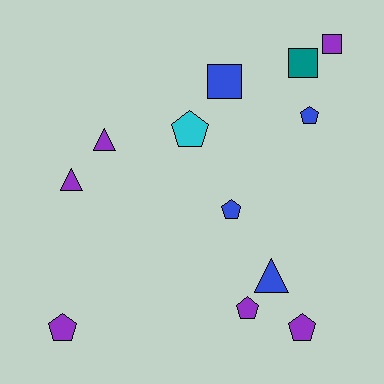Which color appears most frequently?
Purple, with 6 objects.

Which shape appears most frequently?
Pentagon, with 6 objects.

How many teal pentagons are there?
There are no teal pentagons.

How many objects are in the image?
There are 12 objects.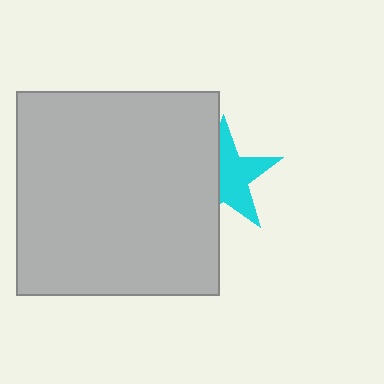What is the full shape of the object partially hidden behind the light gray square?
The partially hidden object is a cyan star.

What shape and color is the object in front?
The object in front is a light gray square.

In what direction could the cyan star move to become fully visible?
The cyan star could move right. That would shift it out from behind the light gray square entirely.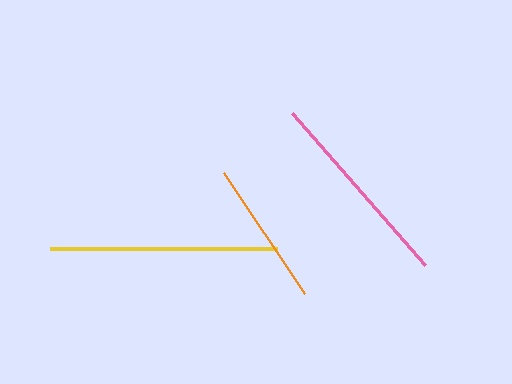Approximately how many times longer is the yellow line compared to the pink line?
The yellow line is approximately 1.1 times the length of the pink line.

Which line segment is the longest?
The yellow line is the longest at approximately 227 pixels.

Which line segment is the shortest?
The orange line is the shortest at approximately 145 pixels.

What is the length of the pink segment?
The pink segment is approximately 202 pixels long.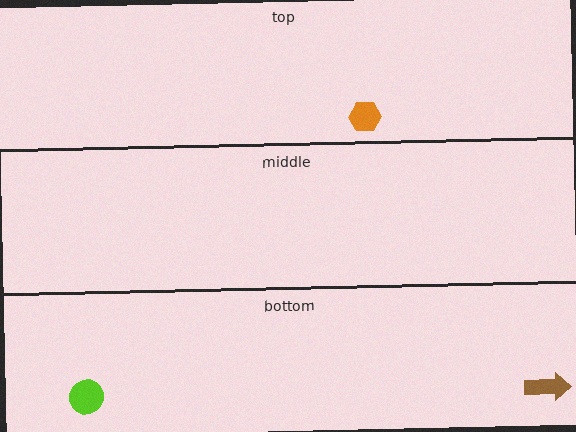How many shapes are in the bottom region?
2.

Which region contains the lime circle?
The bottom region.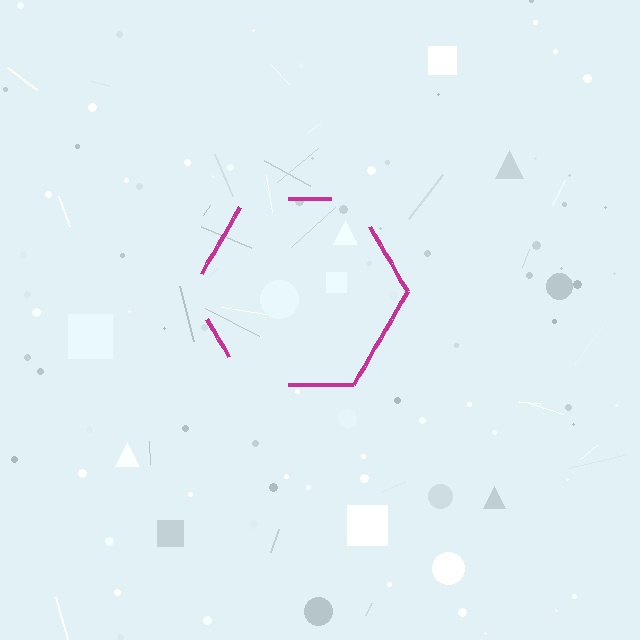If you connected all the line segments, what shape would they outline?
They would outline a hexagon.